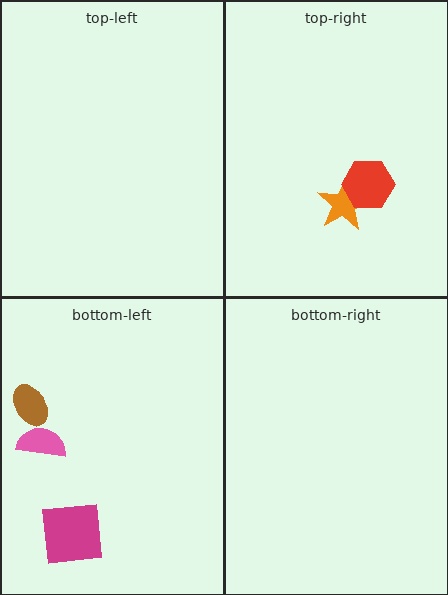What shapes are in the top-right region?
The orange star, the red hexagon.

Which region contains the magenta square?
The bottom-left region.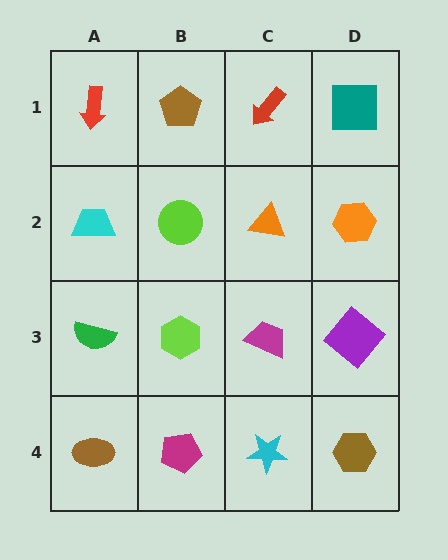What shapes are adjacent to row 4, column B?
A lime hexagon (row 3, column B), a brown ellipse (row 4, column A), a cyan star (row 4, column C).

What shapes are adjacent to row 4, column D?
A purple diamond (row 3, column D), a cyan star (row 4, column C).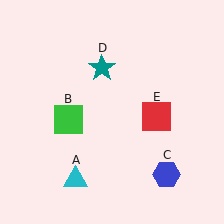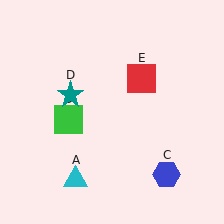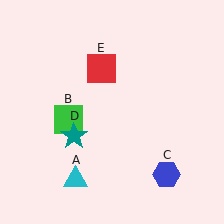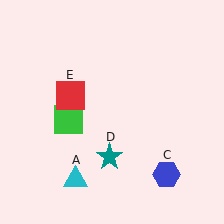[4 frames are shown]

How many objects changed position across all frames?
2 objects changed position: teal star (object D), red square (object E).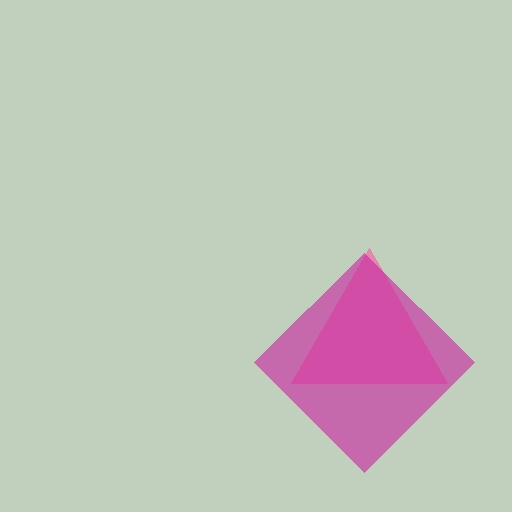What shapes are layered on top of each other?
The layered shapes are: a pink triangle, a magenta diamond.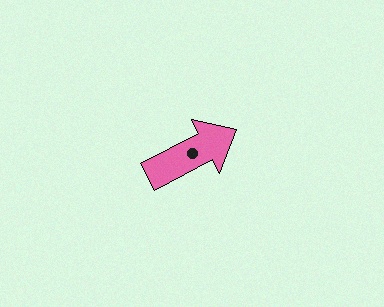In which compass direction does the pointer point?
Northeast.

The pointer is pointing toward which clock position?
Roughly 2 o'clock.